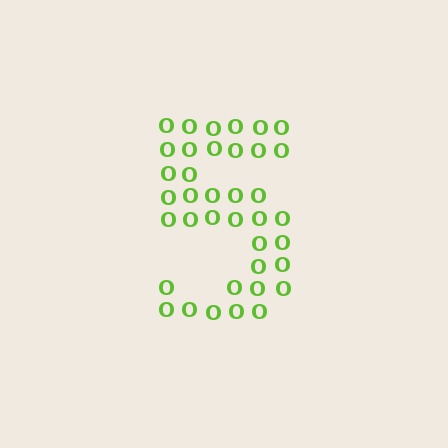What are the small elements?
The small elements are letter O's.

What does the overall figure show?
The overall figure shows the digit 5.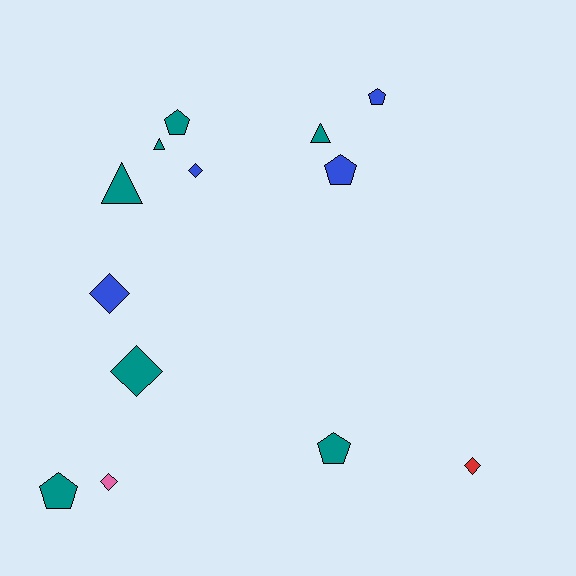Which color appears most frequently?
Teal, with 7 objects.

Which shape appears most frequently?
Diamond, with 5 objects.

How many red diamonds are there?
There is 1 red diamond.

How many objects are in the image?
There are 13 objects.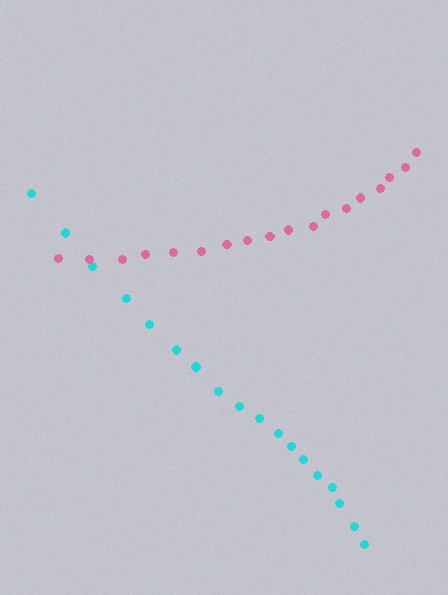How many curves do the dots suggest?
There are 2 distinct paths.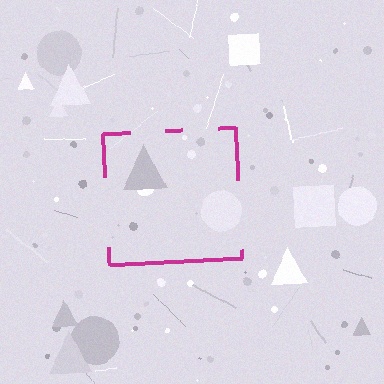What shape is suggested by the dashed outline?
The dashed outline suggests a square.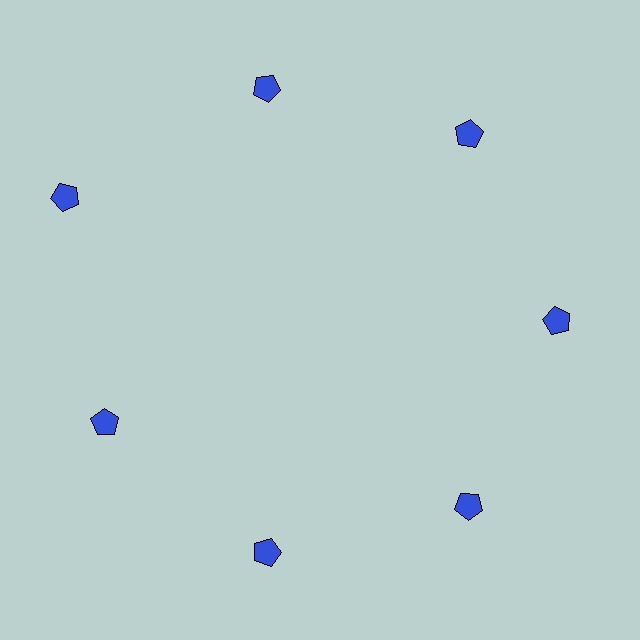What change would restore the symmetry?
The symmetry would be restored by moving it inward, back onto the ring so that all 7 pentagons sit at equal angles and equal distance from the center.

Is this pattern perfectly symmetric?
No. The 7 blue pentagons are arranged in a ring, but one element near the 10 o'clock position is pushed outward from the center, breaking the 7-fold rotational symmetry.